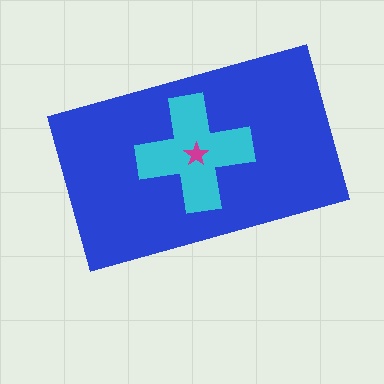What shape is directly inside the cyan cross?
The magenta star.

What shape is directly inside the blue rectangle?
The cyan cross.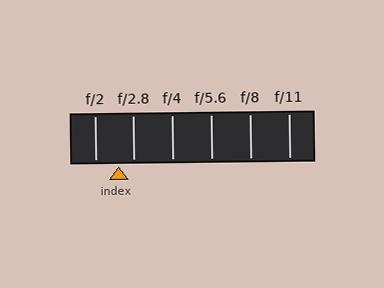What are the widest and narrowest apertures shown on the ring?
The widest aperture shown is f/2 and the narrowest is f/11.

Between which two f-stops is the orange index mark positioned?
The index mark is between f/2 and f/2.8.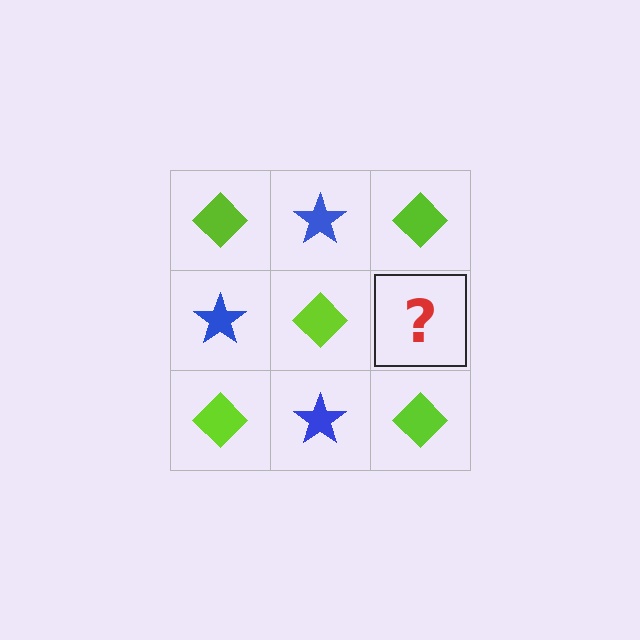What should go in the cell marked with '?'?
The missing cell should contain a blue star.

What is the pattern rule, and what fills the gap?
The rule is that it alternates lime diamond and blue star in a checkerboard pattern. The gap should be filled with a blue star.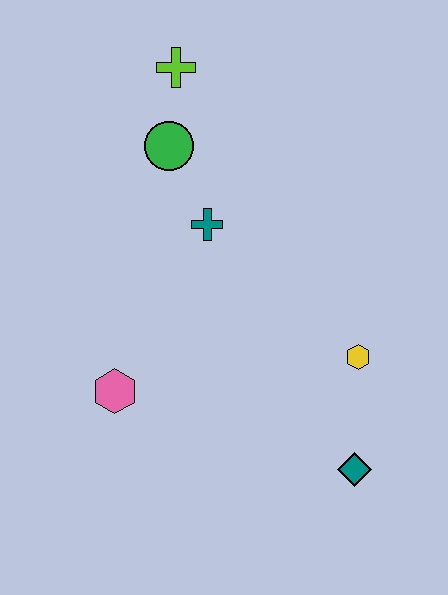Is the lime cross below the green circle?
No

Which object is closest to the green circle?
The lime cross is closest to the green circle.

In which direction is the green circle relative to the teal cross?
The green circle is above the teal cross.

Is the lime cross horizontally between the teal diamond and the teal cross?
No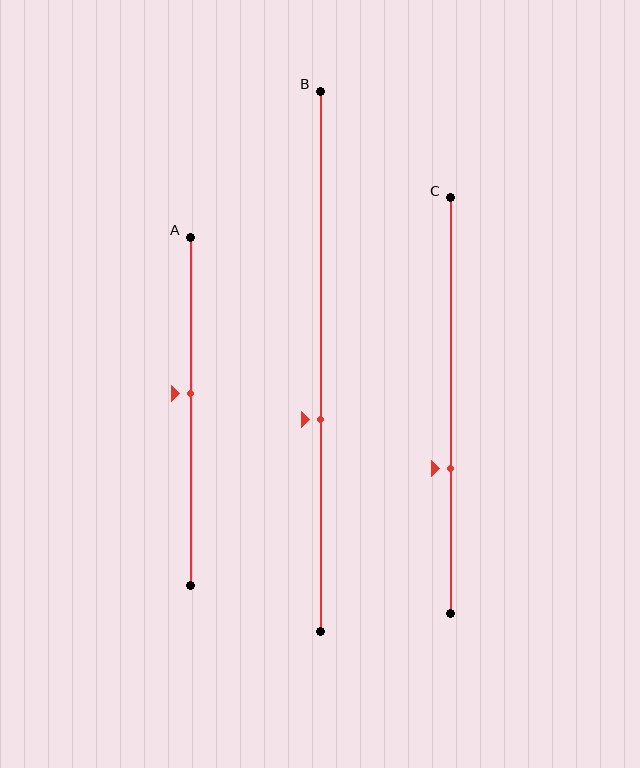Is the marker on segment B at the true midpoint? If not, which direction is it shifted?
No, the marker on segment B is shifted downward by about 11% of the segment length.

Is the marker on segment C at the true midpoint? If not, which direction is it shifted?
No, the marker on segment C is shifted downward by about 15% of the segment length.